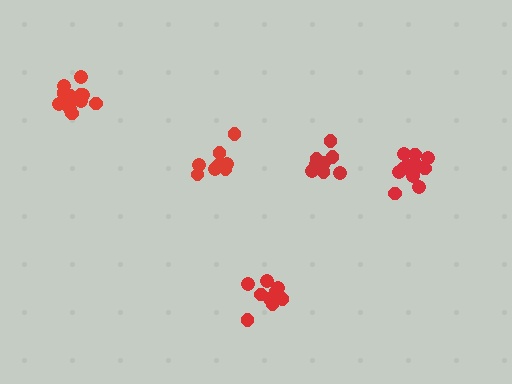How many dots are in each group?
Group 1: 9 dots, Group 2: 13 dots, Group 3: 13 dots, Group 4: 9 dots, Group 5: 8 dots (52 total).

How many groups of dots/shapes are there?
There are 5 groups.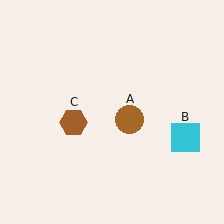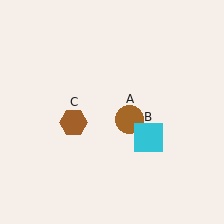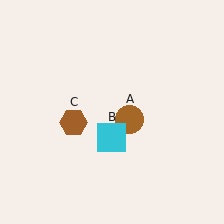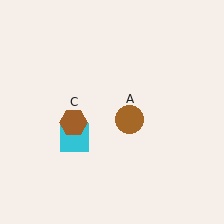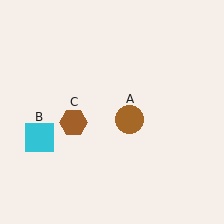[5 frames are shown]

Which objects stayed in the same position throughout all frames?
Brown circle (object A) and brown hexagon (object C) remained stationary.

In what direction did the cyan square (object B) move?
The cyan square (object B) moved left.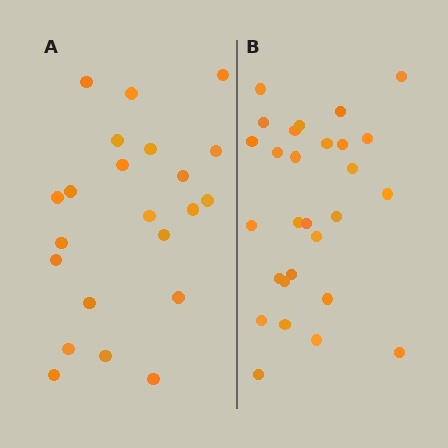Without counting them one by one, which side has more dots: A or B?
Region B (the right region) has more dots.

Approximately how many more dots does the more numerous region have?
Region B has about 6 more dots than region A.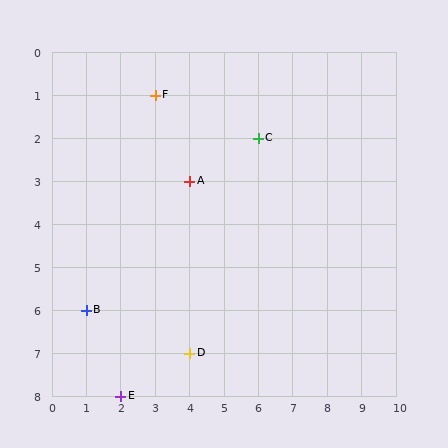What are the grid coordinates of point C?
Point C is at grid coordinates (6, 2).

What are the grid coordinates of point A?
Point A is at grid coordinates (4, 3).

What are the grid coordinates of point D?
Point D is at grid coordinates (4, 7).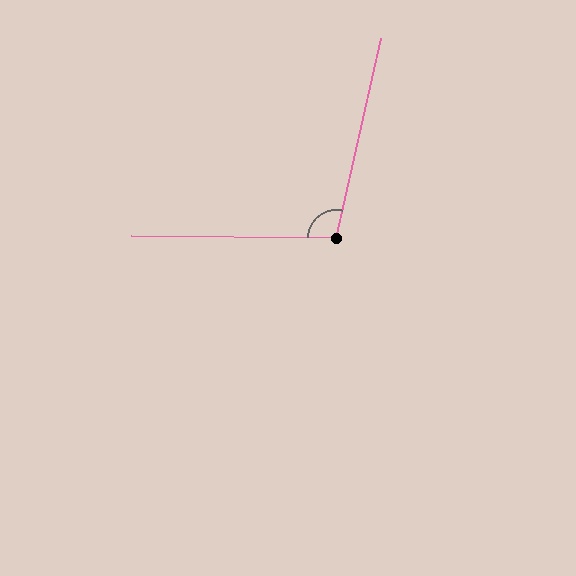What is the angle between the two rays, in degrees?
Approximately 102 degrees.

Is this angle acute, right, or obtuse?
It is obtuse.